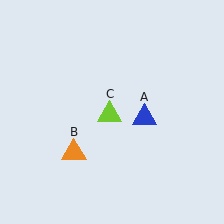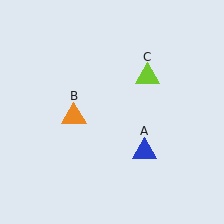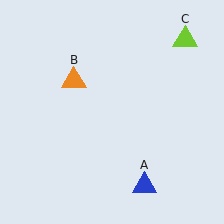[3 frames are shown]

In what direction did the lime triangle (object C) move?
The lime triangle (object C) moved up and to the right.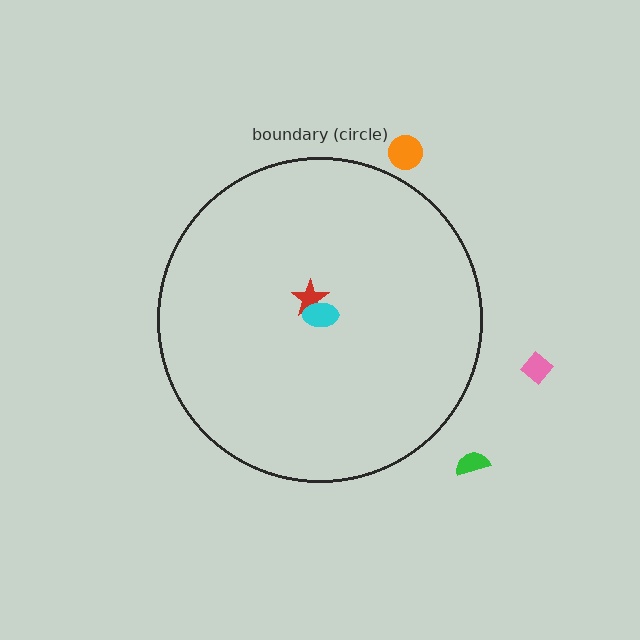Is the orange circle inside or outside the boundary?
Outside.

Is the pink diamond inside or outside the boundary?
Outside.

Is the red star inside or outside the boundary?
Inside.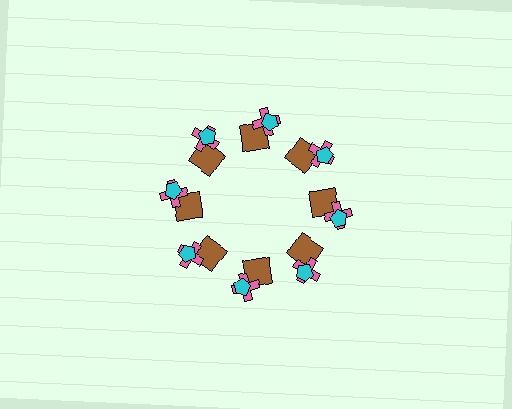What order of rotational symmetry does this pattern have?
This pattern has 8-fold rotational symmetry.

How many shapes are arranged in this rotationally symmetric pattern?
There are 24 shapes, arranged in 8 groups of 3.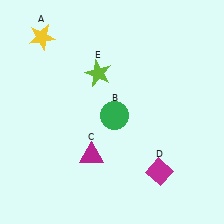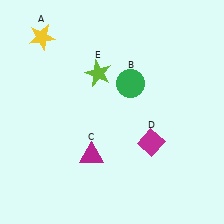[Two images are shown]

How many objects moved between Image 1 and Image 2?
2 objects moved between the two images.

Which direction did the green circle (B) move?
The green circle (B) moved up.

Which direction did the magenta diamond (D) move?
The magenta diamond (D) moved up.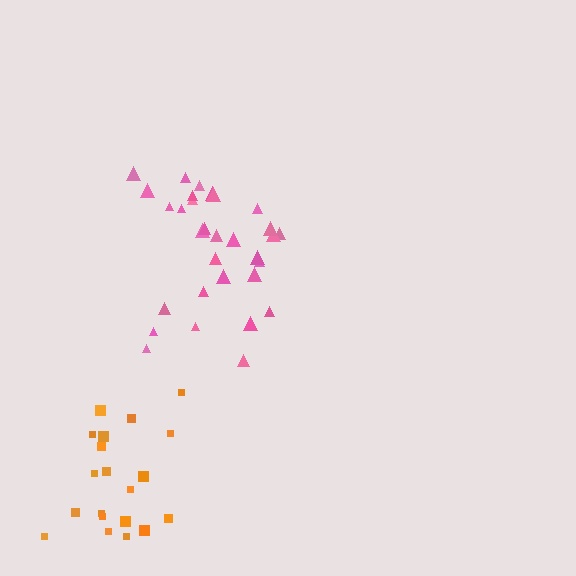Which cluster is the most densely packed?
Pink.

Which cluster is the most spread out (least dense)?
Orange.